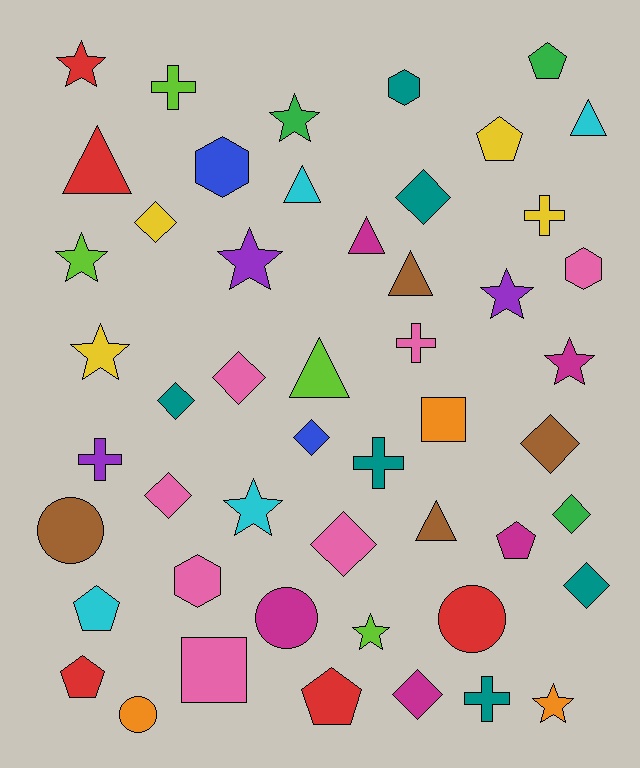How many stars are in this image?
There are 10 stars.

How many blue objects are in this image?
There are 2 blue objects.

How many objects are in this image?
There are 50 objects.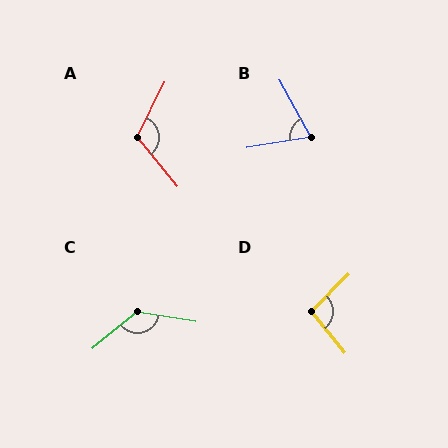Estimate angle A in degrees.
Approximately 115 degrees.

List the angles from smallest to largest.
B (70°), D (96°), A (115°), C (131°).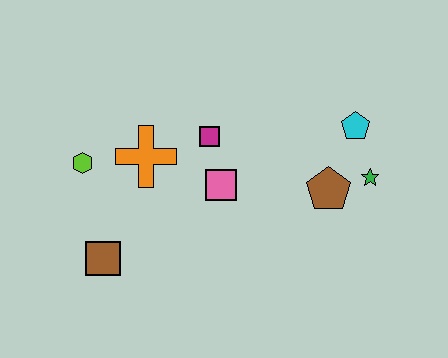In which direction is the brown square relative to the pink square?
The brown square is to the left of the pink square.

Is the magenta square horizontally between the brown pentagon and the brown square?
Yes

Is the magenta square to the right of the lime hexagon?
Yes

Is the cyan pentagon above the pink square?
Yes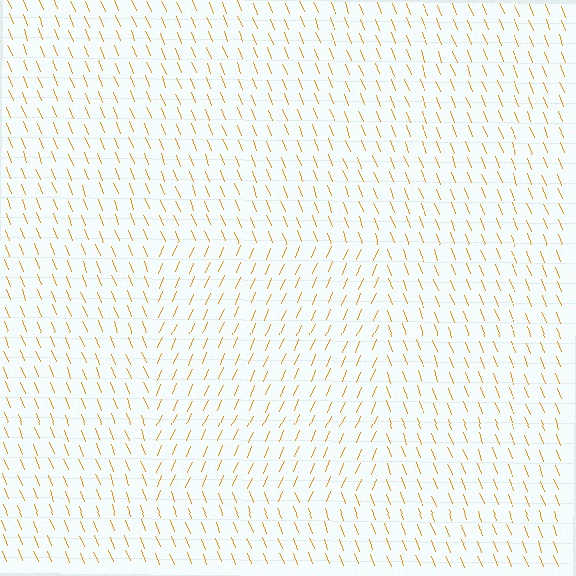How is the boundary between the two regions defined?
The boundary is defined purely by a change in line orientation (approximately 45 degrees difference). All lines are the same color and thickness.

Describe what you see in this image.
The image is filled with small orange line segments. A rectangle region in the image has lines oriented differently from the surrounding lines, creating a visible texture boundary.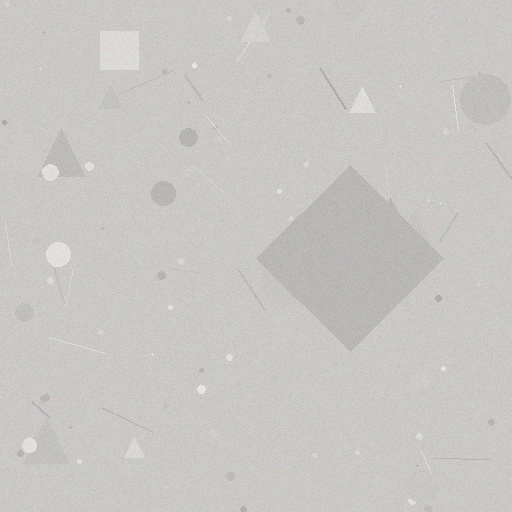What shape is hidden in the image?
A diamond is hidden in the image.